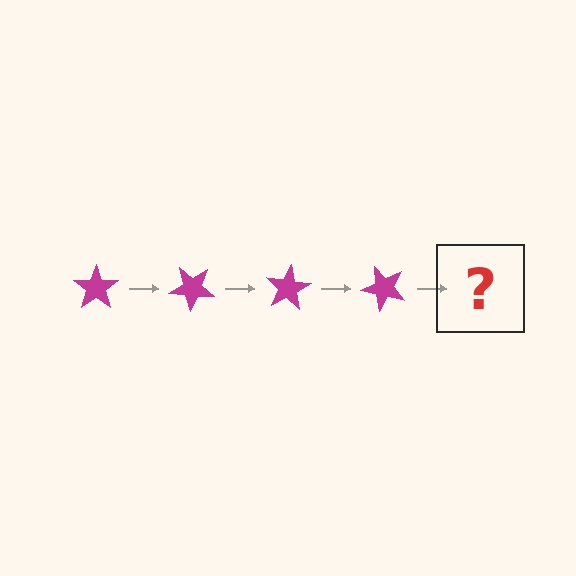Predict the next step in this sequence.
The next step is a magenta star rotated 160 degrees.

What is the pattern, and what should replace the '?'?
The pattern is that the star rotates 40 degrees each step. The '?' should be a magenta star rotated 160 degrees.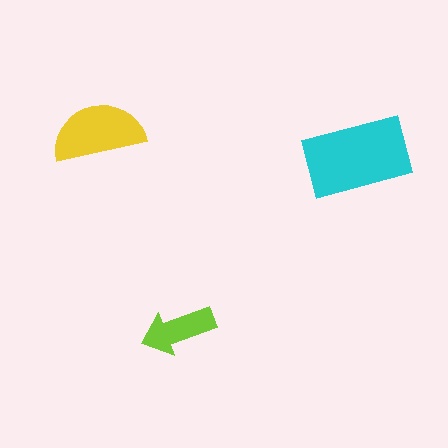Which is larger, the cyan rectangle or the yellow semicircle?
The cyan rectangle.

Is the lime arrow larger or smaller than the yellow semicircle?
Smaller.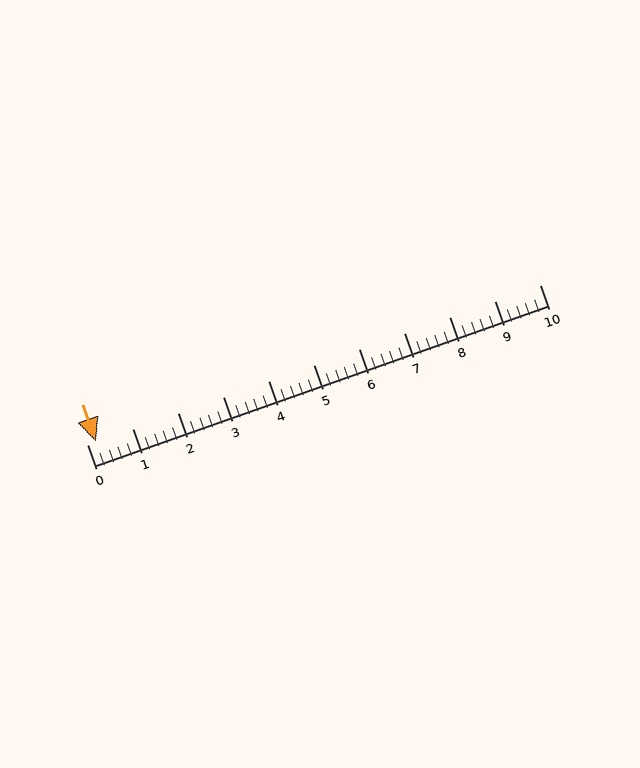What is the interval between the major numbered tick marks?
The major tick marks are spaced 1 units apart.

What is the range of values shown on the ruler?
The ruler shows values from 0 to 10.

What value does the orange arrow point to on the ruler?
The orange arrow points to approximately 0.2.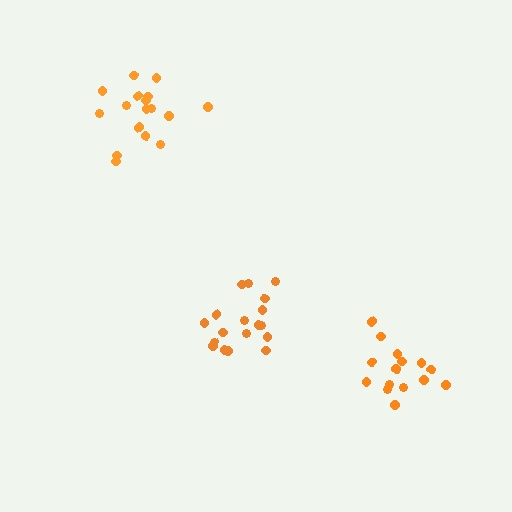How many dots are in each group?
Group 1: 18 dots, Group 2: 15 dots, Group 3: 17 dots (50 total).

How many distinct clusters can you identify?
There are 3 distinct clusters.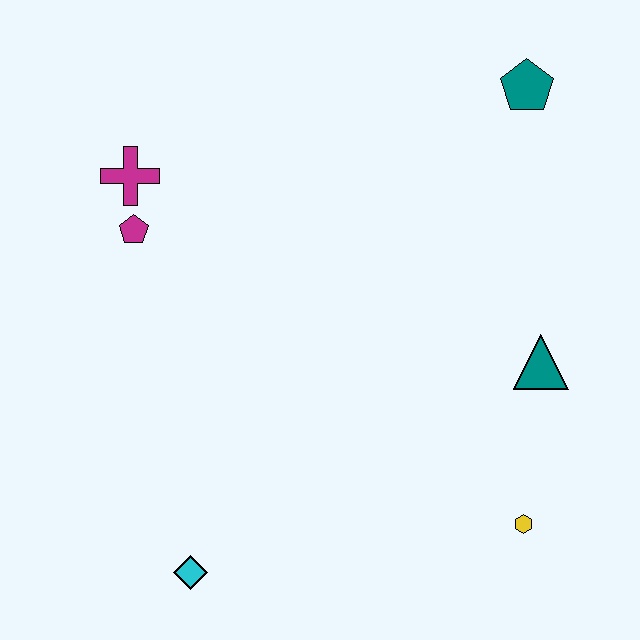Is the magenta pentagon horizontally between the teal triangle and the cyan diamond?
No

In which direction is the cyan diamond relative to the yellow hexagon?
The cyan diamond is to the left of the yellow hexagon.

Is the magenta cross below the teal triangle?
No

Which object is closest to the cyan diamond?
The yellow hexagon is closest to the cyan diamond.